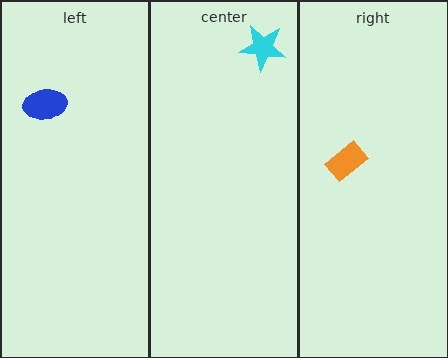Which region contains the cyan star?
The center region.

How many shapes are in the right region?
1.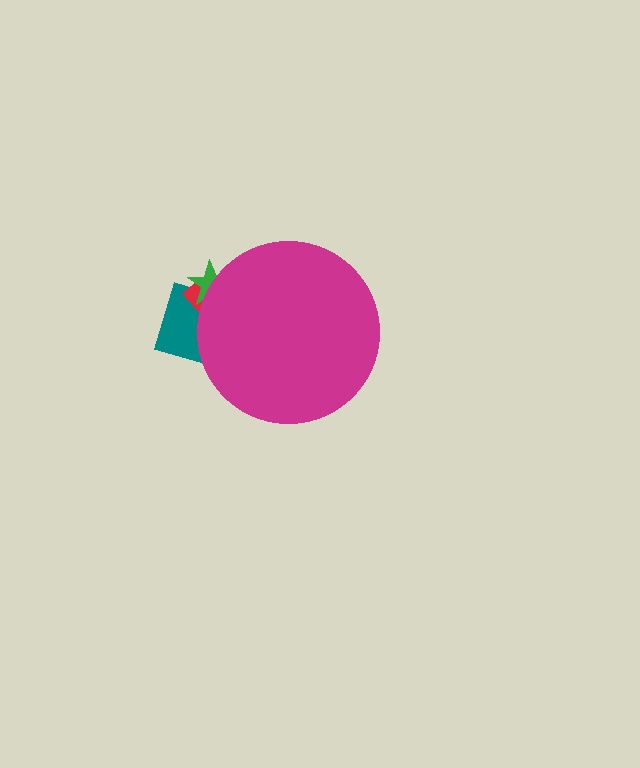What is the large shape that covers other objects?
A magenta circle.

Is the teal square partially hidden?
Yes, the teal square is partially hidden behind the magenta circle.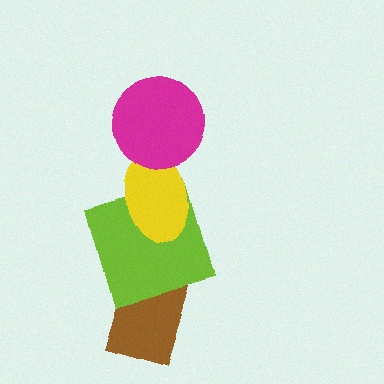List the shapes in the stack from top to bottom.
From top to bottom: the magenta circle, the yellow ellipse, the lime square, the brown rectangle.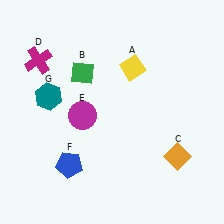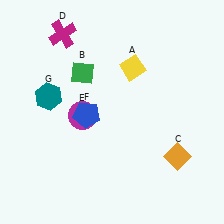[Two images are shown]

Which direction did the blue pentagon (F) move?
The blue pentagon (F) moved up.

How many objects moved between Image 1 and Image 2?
2 objects moved between the two images.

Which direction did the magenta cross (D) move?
The magenta cross (D) moved up.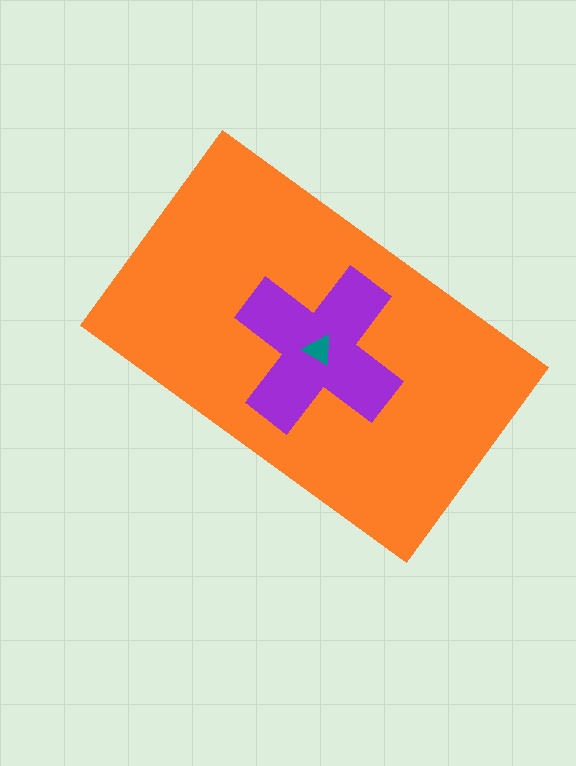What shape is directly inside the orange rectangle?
The purple cross.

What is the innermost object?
The teal triangle.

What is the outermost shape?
The orange rectangle.